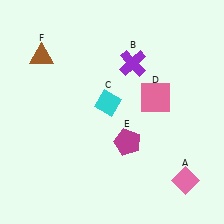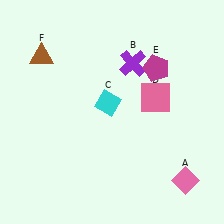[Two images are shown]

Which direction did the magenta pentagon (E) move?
The magenta pentagon (E) moved up.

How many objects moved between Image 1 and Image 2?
1 object moved between the two images.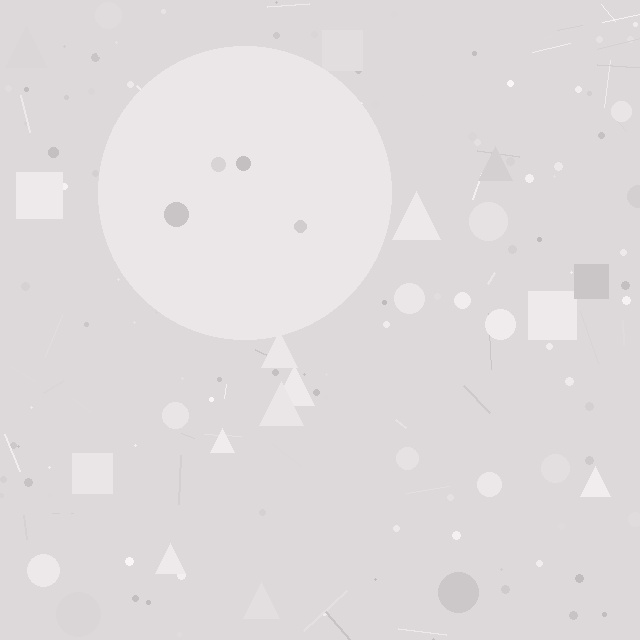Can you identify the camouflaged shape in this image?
The camouflaged shape is a circle.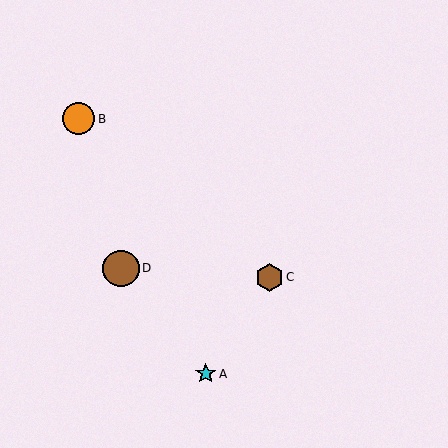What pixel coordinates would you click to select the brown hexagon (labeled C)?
Click at (269, 277) to select the brown hexagon C.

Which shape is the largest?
The brown circle (labeled D) is the largest.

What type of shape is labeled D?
Shape D is a brown circle.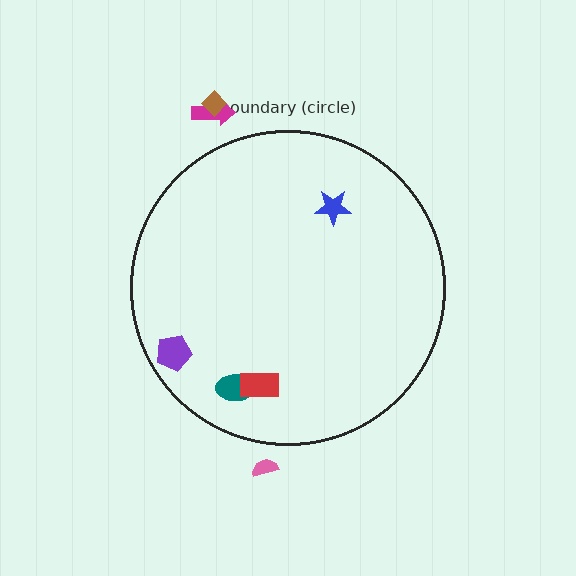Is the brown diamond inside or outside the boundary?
Outside.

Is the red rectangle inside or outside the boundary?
Inside.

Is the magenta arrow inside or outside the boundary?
Outside.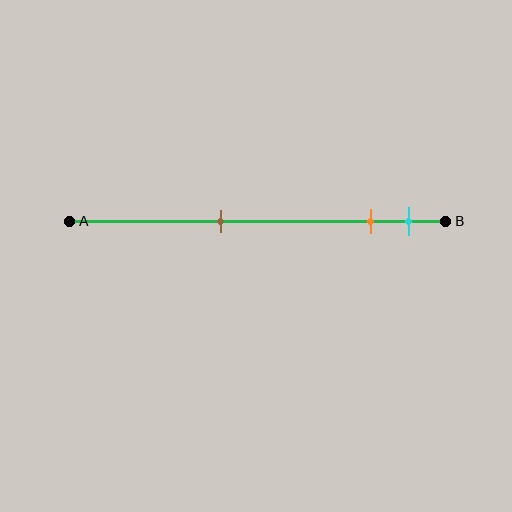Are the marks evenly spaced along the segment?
No, the marks are not evenly spaced.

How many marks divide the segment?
There are 3 marks dividing the segment.